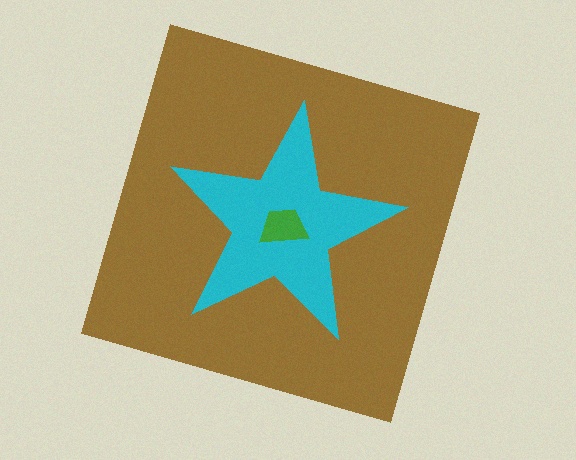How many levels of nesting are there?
3.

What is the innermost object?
The green trapezoid.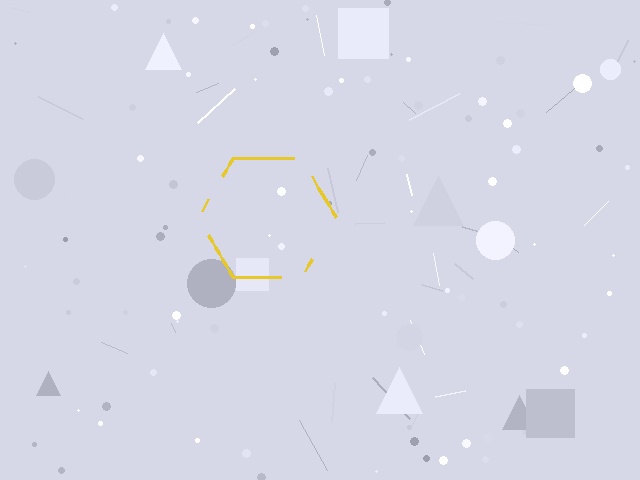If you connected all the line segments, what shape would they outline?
They would outline a hexagon.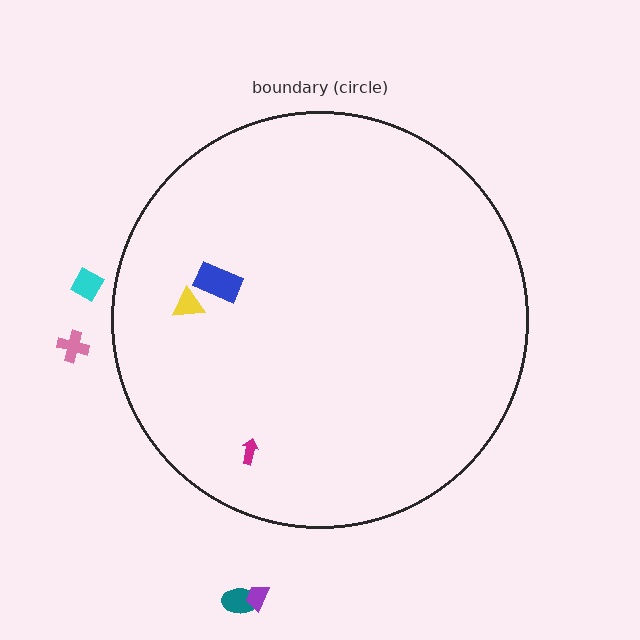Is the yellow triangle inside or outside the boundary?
Inside.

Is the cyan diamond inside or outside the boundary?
Outside.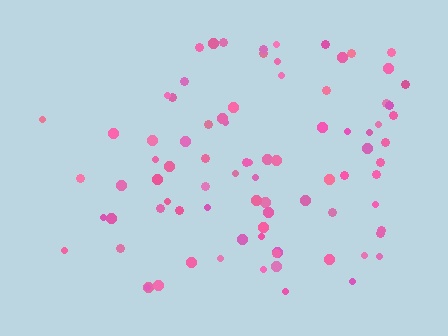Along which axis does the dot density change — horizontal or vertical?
Horizontal.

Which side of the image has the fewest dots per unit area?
The left.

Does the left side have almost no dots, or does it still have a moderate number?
Still a moderate number, just noticeably fewer than the right.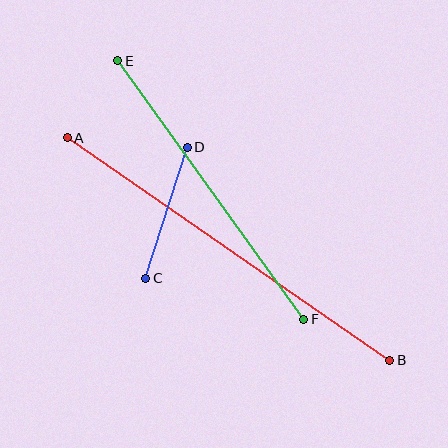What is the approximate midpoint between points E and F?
The midpoint is at approximately (211, 190) pixels.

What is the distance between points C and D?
The distance is approximately 137 pixels.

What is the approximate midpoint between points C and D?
The midpoint is at approximately (167, 213) pixels.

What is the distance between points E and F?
The distance is approximately 318 pixels.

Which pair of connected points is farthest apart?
Points A and B are farthest apart.